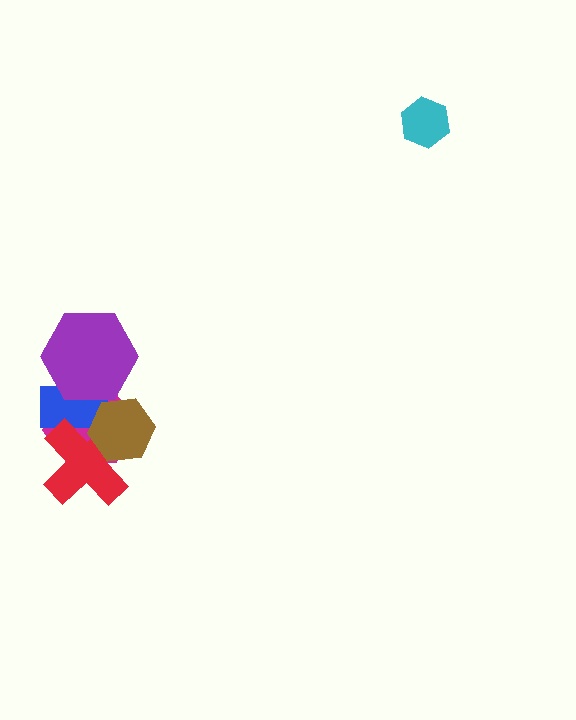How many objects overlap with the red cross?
3 objects overlap with the red cross.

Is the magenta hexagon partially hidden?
Yes, it is partially covered by another shape.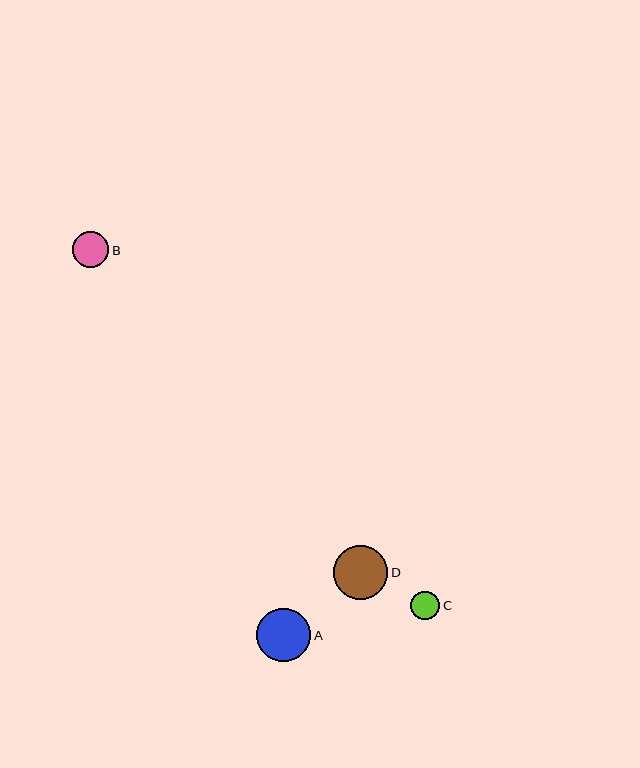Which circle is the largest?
Circle D is the largest with a size of approximately 54 pixels.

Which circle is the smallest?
Circle C is the smallest with a size of approximately 29 pixels.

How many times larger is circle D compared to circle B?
Circle D is approximately 1.5 times the size of circle B.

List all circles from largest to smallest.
From largest to smallest: D, A, B, C.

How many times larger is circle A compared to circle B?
Circle A is approximately 1.5 times the size of circle B.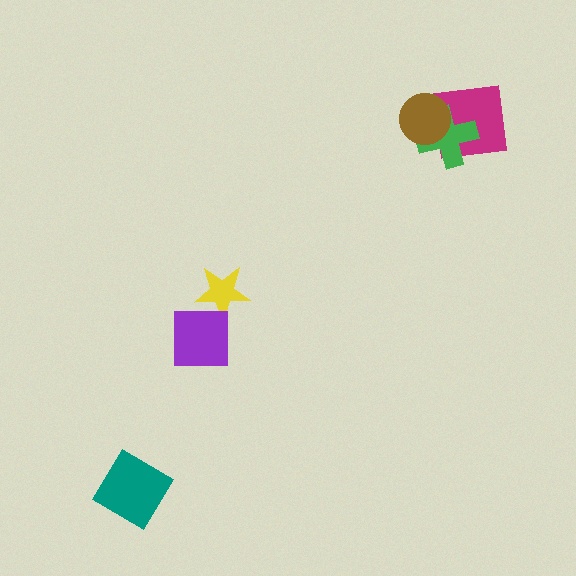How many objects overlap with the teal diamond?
0 objects overlap with the teal diamond.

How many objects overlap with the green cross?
2 objects overlap with the green cross.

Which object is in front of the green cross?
The brown circle is in front of the green cross.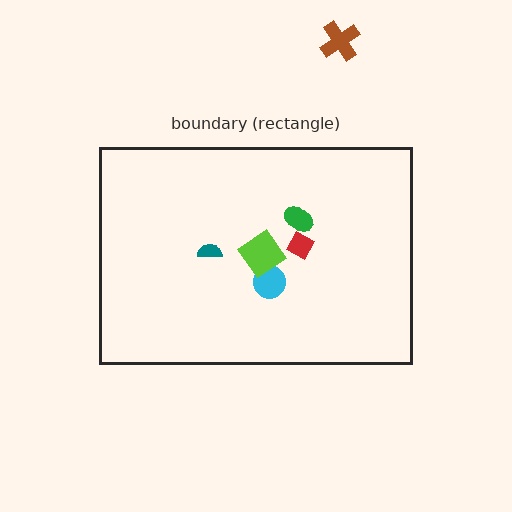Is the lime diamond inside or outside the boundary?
Inside.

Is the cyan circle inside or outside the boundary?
Inside.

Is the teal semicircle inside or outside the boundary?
Inside.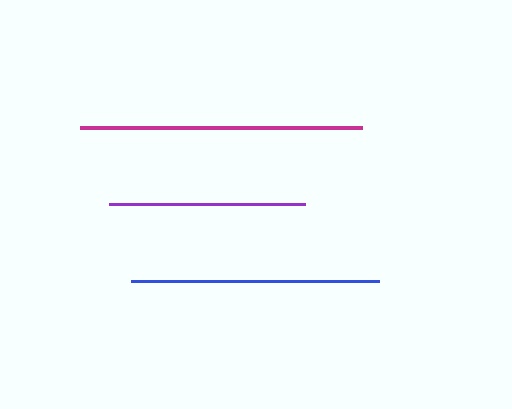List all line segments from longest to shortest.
From longest to shortest: magenta, blue, purple.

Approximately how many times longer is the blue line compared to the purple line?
The blue line is approximately 1.3 times the length of the purple line.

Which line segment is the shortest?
The purple line is the shortest at approximately 196 pixels.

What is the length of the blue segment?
The blue segment is approximately 248 pixels long.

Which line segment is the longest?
The magenta line is the longest at approximately 283 pixels.